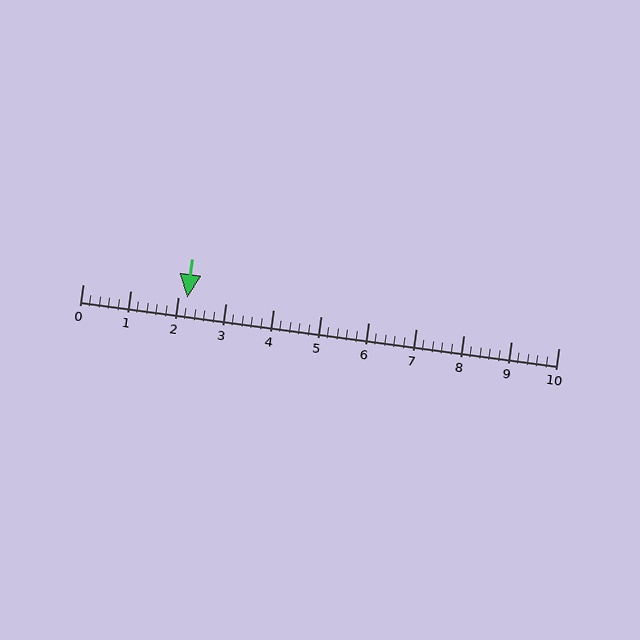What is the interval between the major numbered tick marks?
The major tick marks are spaced 1 units apart.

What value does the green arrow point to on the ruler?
The green arrow points to approximately 2.2.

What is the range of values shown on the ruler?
The ruler shows values from 0 to 10.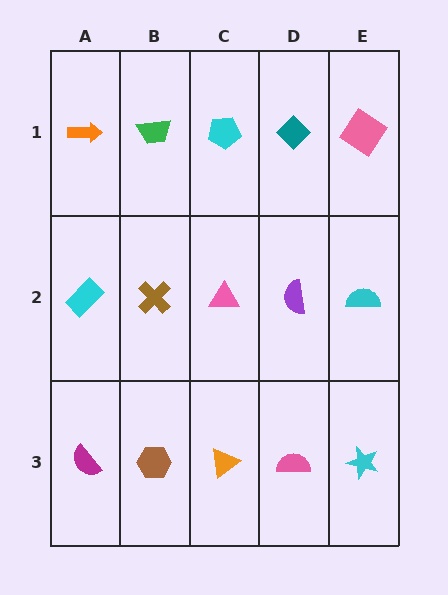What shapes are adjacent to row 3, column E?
A cyan semicircle (row 2, column E), a pink semicircle (row 3, column D).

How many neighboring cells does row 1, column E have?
2.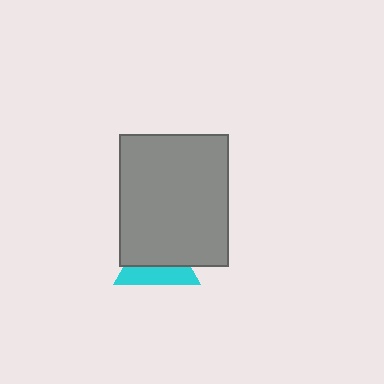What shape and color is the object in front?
The object in front is a gray rectangle.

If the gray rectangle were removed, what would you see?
You would see the complete cyan triangle.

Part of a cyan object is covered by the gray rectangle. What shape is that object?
It is a triangle.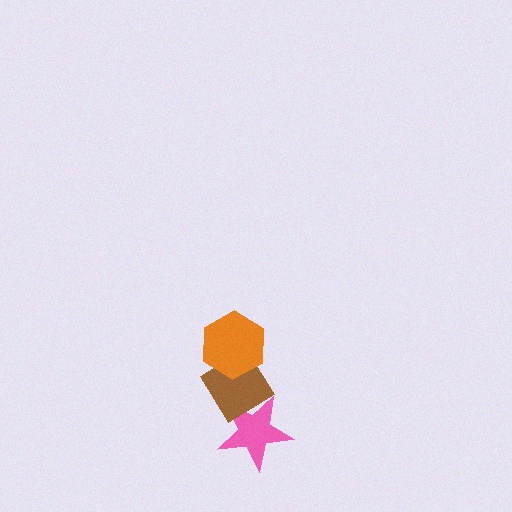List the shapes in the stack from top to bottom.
From top to bottom: the orange hexagon, the brown diamond, the pink star.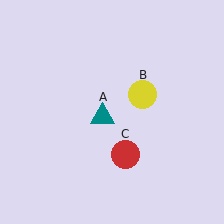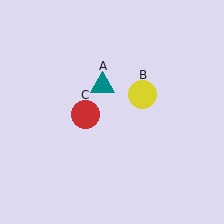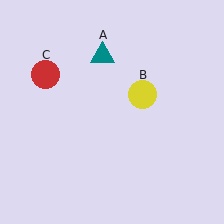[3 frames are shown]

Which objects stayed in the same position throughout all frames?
Yellow circle (object B) remained stationary.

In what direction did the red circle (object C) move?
The red circle (object C) moved up and to the left.